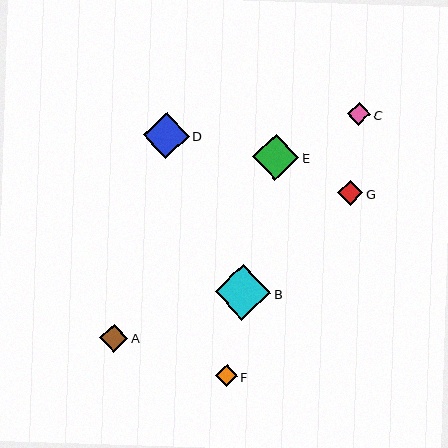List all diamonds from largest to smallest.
From largest to smallest: B, E, D, A, G, C, F.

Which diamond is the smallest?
Diamond F is the smallest with a size of approximately 21 pixels.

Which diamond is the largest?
Diamond B is the largest with a size of approximately 56 pixels.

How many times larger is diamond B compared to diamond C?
Diamond B is approximately 2.4 times the size of diamond C.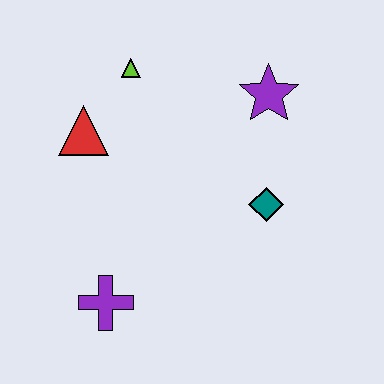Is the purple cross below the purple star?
Yes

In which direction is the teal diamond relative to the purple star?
The teal diamond is below the purple star.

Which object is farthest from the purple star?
The purple cross is farthest from the purple star.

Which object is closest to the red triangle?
The lime triangle is closest to the red triangle.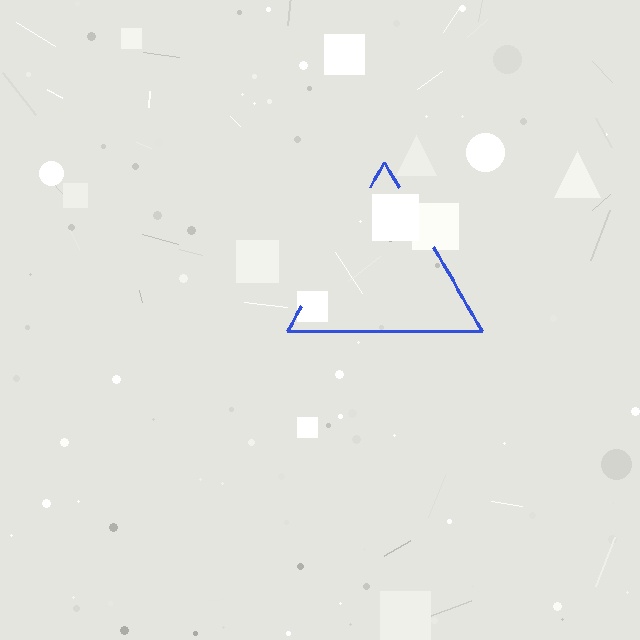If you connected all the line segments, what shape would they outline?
They would outline a triangle.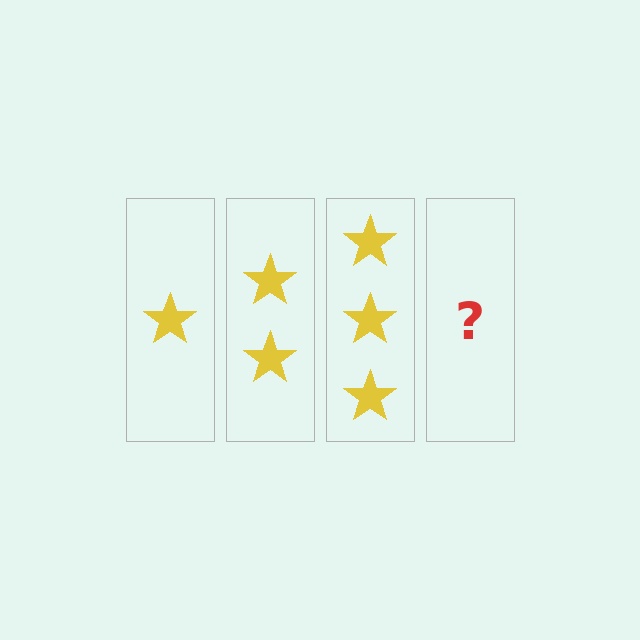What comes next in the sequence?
The next element should be 4 stars.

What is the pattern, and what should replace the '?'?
The pattern is that each step adds one more star. The '?' should be 4 stars.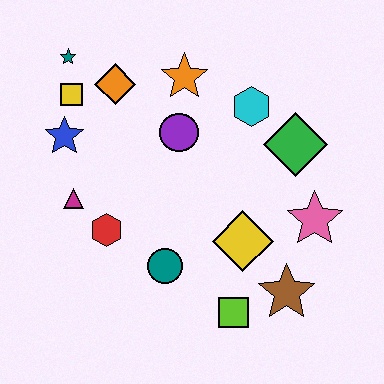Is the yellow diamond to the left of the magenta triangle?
No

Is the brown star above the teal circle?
No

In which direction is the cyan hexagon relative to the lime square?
The cyan hexagon is above the lime square.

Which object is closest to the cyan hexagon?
The green diamond is closest to the cyan hexagon.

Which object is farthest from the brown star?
The teal star is farthest from the brown star.